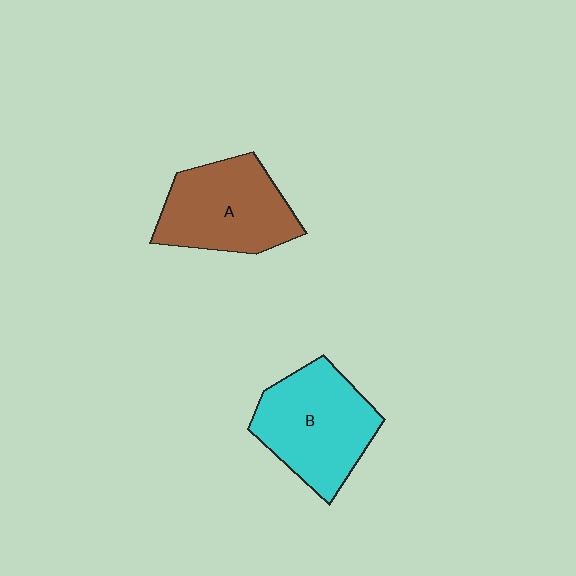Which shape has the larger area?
Shape B (cyan).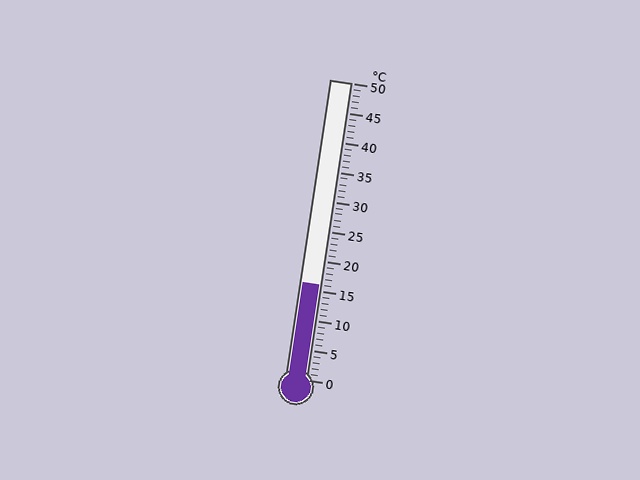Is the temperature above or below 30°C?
The temperature is below 30°C.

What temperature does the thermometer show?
The thermometer shows approximately 16°C.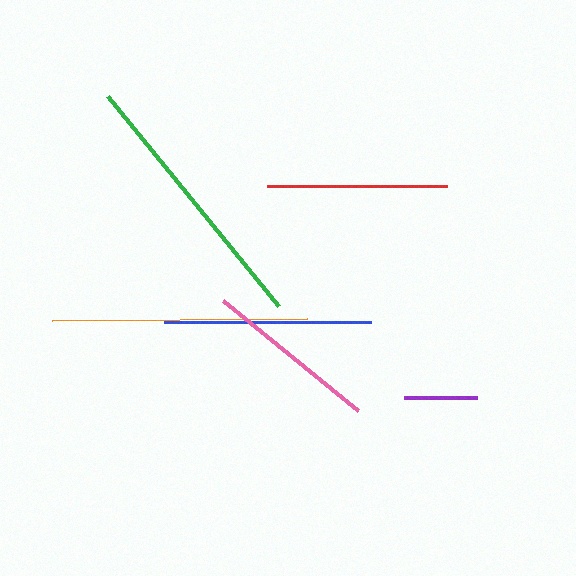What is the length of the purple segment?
The purple segment is approximately 73 pixels long.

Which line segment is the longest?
The green line is the longest at approximately 271 pixels.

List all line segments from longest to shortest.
From longest to shortest: green, orange, blue, red, pink, purple.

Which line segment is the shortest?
The purple line is the shortest at approximately 73 pixels.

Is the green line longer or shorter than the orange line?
The green line is longer than the orange line.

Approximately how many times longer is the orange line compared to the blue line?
The orange line is approximately 1.2 times the length of the blue line.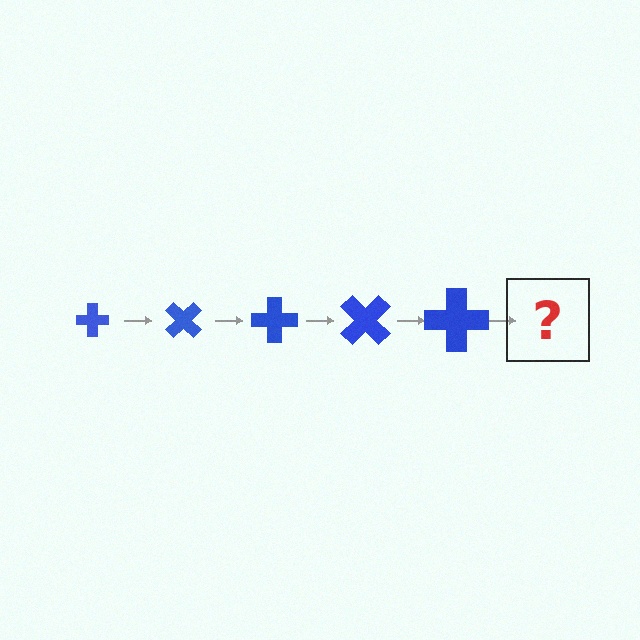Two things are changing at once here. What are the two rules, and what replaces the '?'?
The two rules are that the cross grows larger each step and it rotates 45 degrees each step. The '?' should be a cross, larger than the previous one and rotated 225 degrees from the start.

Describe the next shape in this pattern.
It should be a cross, larger than the previous one and rotated 225 degrees from the start.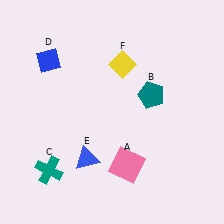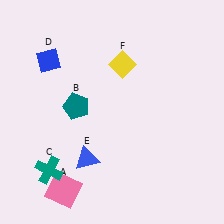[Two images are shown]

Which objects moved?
The objects that moved are: the pink square (A), the teal pentagon (B).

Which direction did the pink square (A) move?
The pink square (A) moved left.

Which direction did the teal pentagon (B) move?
The teal pentagon (B) moved left.